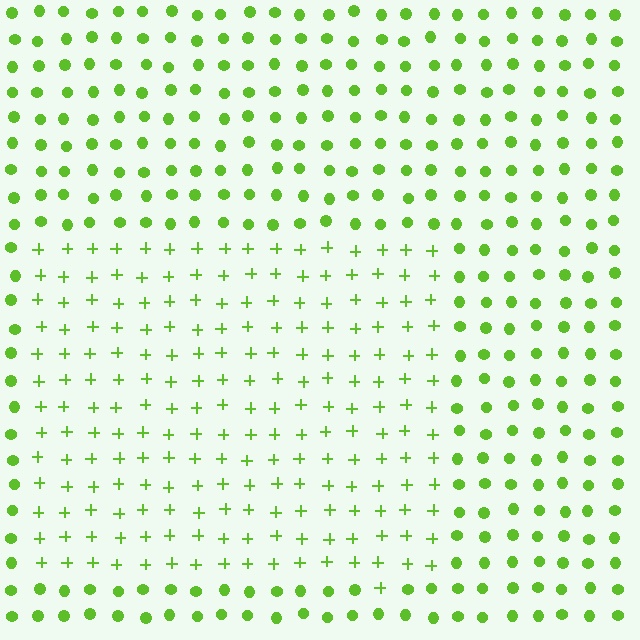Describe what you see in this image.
The image is filled with small lime elements arranged in a uniform grid. A rectangle-shaped region contains plus signs, while the surrounding area contains circles. The boundary is defined purely by the change in element shape.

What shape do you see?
I see a rectangle.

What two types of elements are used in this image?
The image uses plus signs inside the rectangle region and circles outside it.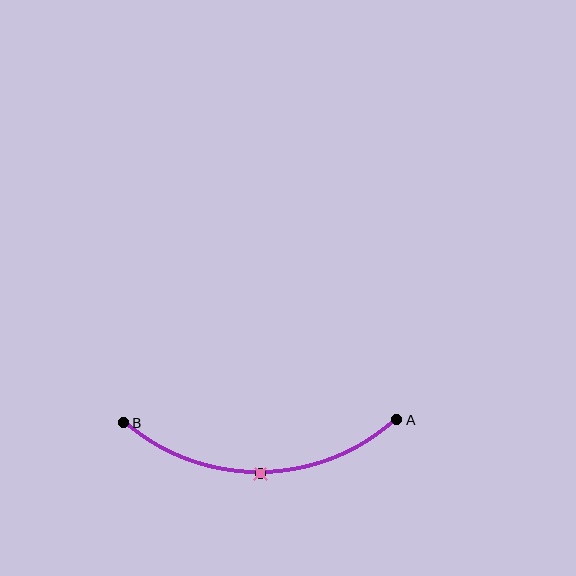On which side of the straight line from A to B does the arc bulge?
The arc bulges below the straight line connecting A and B.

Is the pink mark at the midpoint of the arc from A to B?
Yes. The pink mark lies on the arc at equal arc-length from both A and B — it is the arc midpoint.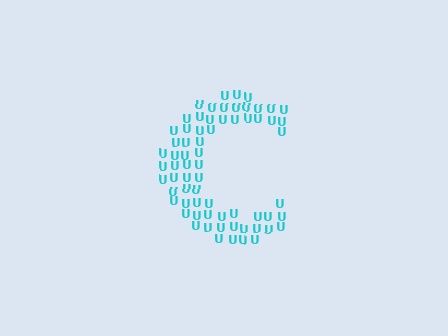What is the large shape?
The large shape is the letter C.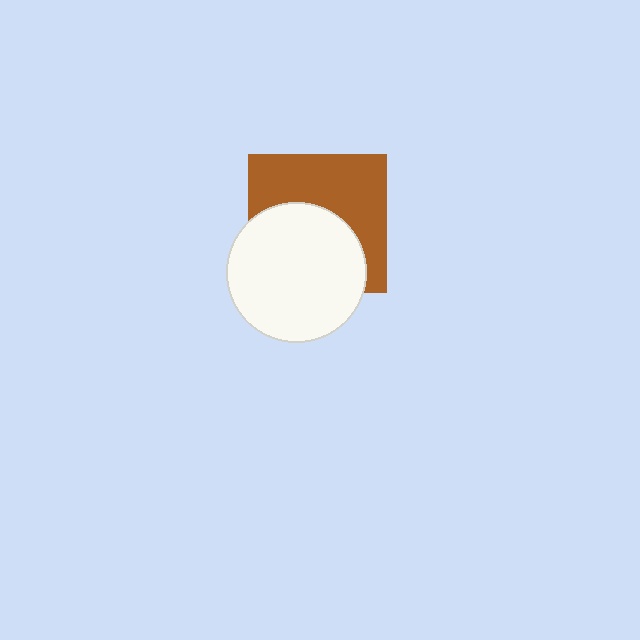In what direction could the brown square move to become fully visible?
The brown square could move up. That would shift it out from behind the white circle entirely.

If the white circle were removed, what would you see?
You would see the complete brown square.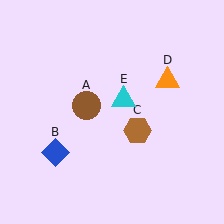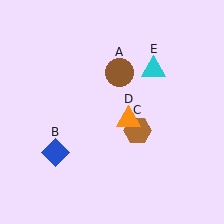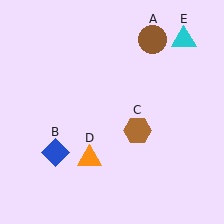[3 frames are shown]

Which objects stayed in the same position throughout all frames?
Blue diamond (object B) and brown hexagon (object C) remained stationary.